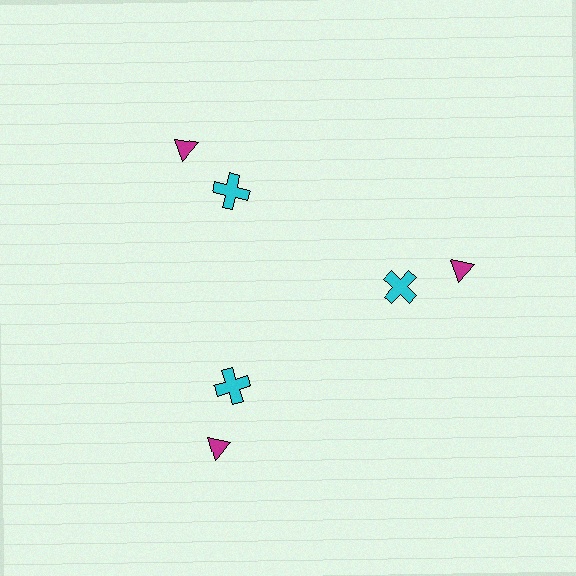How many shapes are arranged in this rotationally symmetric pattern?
There are 6 shapes, arranged in 3 groups of 2.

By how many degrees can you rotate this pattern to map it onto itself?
The pattern maps onto itself every 120 degrees of rotation.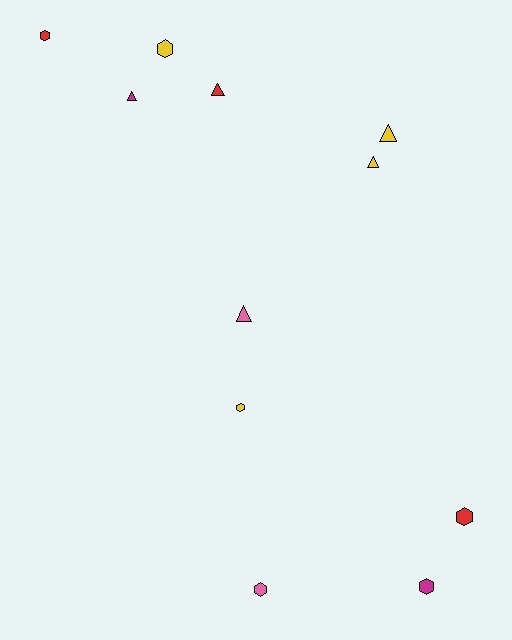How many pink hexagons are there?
There is 1 pink hexagon.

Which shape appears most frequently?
Hexagon, with 6 objects.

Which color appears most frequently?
Yellow, with 4 objects.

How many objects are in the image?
There are 11 objects.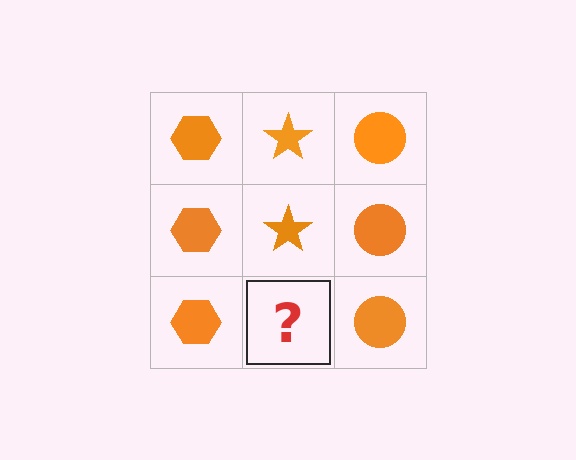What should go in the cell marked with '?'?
The missing cell should contain an orange star.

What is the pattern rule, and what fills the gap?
The rule is that each column has a consistent shape. The gap should be filled with an orange star.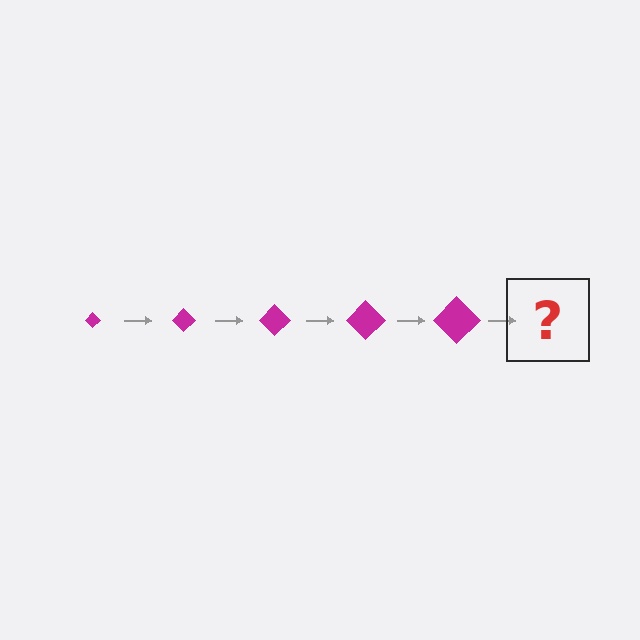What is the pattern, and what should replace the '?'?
The pattern is that the diamond gets progressively larger each step. The '?' should be a magenta diamond, larger than the previous one.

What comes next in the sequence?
The next element should be a magenta diamond, larger than the previous one.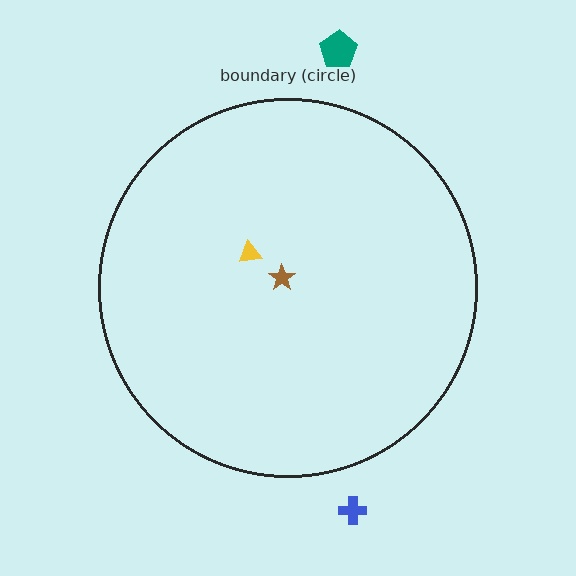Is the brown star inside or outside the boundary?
Inside.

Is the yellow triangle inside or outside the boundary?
Inside.